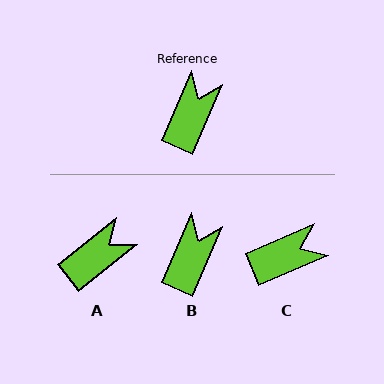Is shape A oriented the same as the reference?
No, it is off by about 28 degrees.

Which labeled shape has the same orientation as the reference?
B.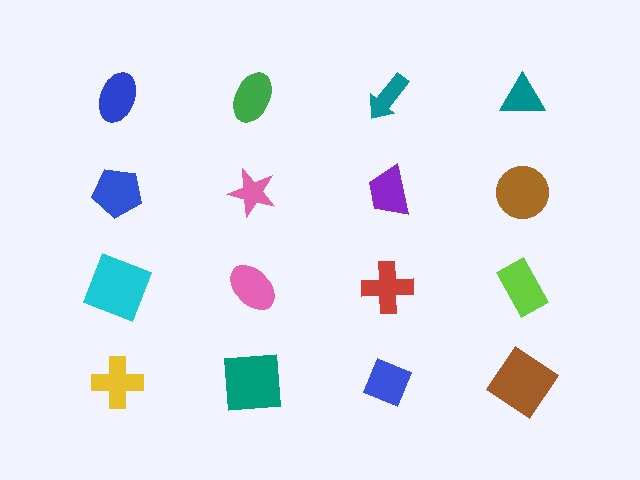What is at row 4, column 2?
A teal square.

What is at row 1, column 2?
A green ellipse.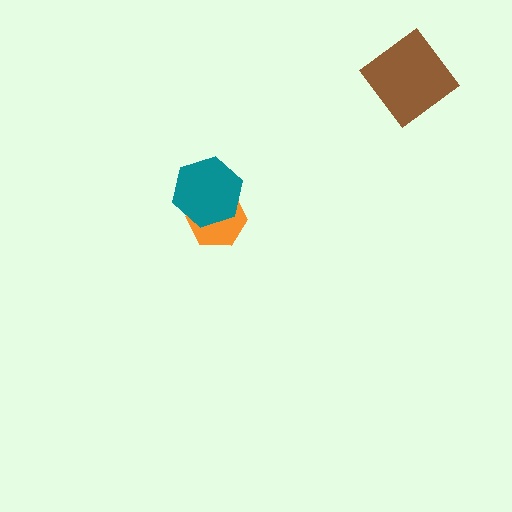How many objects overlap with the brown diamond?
0 objects overlap with the brown diamond.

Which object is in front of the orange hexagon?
The teal hexagon is in front of the orange hexagon.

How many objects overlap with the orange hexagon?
1 object overlaps with the orange hexagon.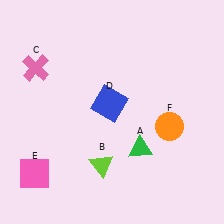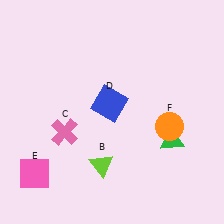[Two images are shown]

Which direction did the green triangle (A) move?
The green triangle (A) moved right.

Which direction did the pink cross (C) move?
The pink cross (C) moved down.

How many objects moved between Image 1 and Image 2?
2 objects moved between the two images.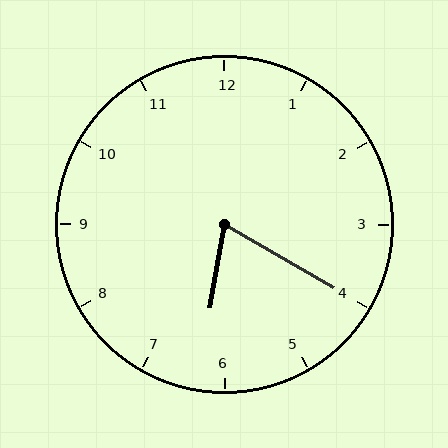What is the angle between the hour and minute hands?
Approximately 70 degrees.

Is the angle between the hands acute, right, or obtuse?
It is acute.